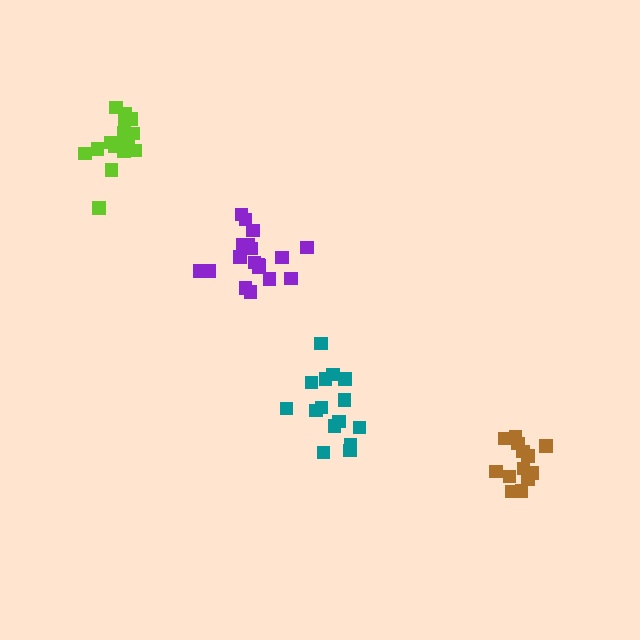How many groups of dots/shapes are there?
There are 4 groups.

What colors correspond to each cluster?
The clusters are colored: lime, teal, purple, brown.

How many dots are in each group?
Group 1: 17 dots, Group 2: 15 dots, Group 3: 19 dots, Group 4: 13 dots (64 total).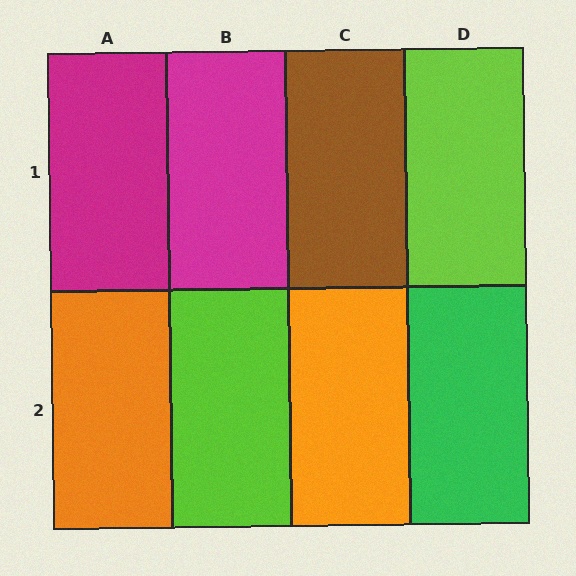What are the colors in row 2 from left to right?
Orange, lime, orange, green.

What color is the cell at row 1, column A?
Magenta.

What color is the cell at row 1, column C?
Brown.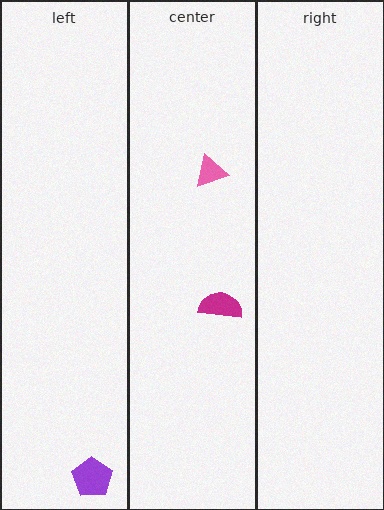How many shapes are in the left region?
1.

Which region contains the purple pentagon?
The left region.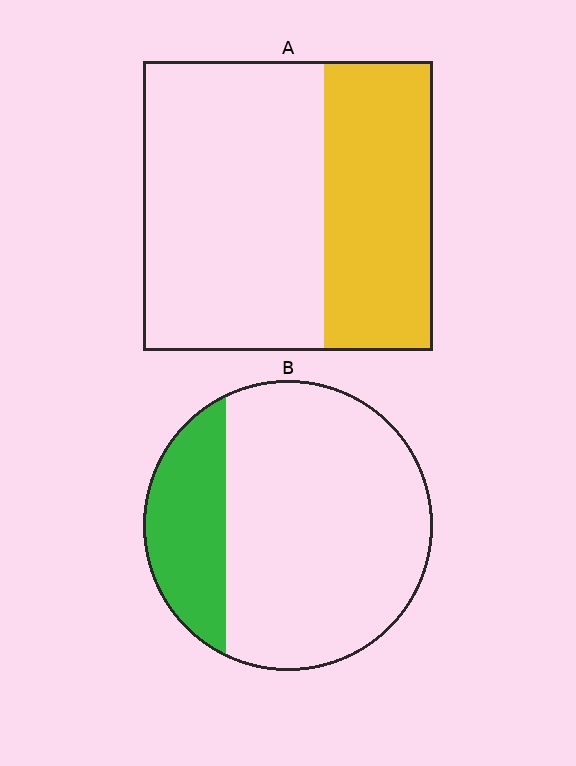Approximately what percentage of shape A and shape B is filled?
A is approximately 40% and B is approximately 25%.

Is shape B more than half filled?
No.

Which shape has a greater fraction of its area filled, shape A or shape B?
Shape A.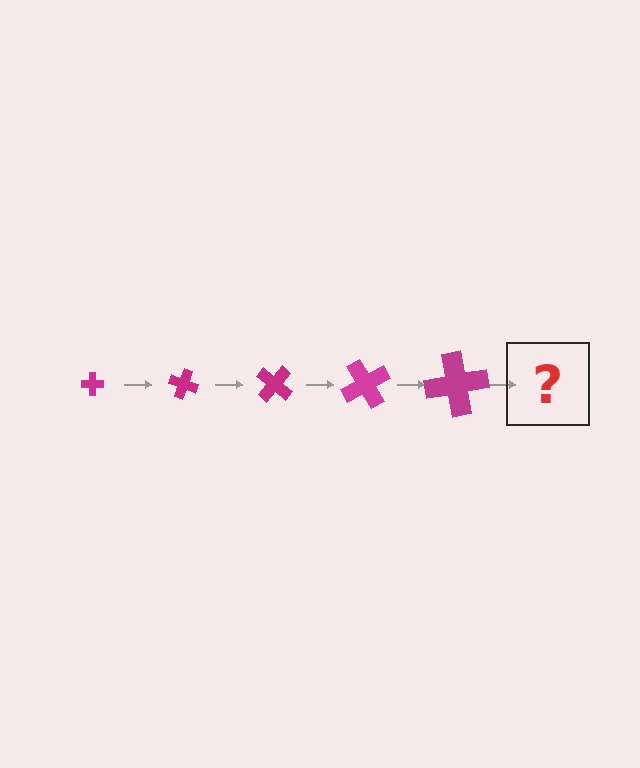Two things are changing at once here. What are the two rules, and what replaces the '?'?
The two rules are that the cross grows larger each step and it rotates 20 degrees each step. The '?' should be a cross, larger than the previous one and rotated 100 degrees from the start.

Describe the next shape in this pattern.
It should be a cross, larger than the previous one and rotated 100 degrees from the start.